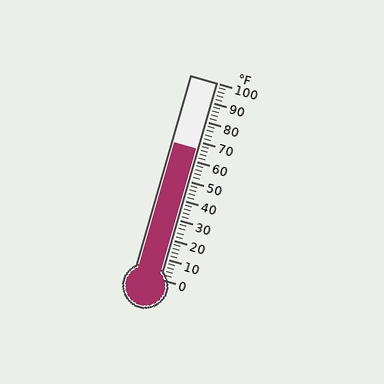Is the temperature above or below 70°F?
The temperature is below 70°F.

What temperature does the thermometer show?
The thermometer shows approximately 66°F.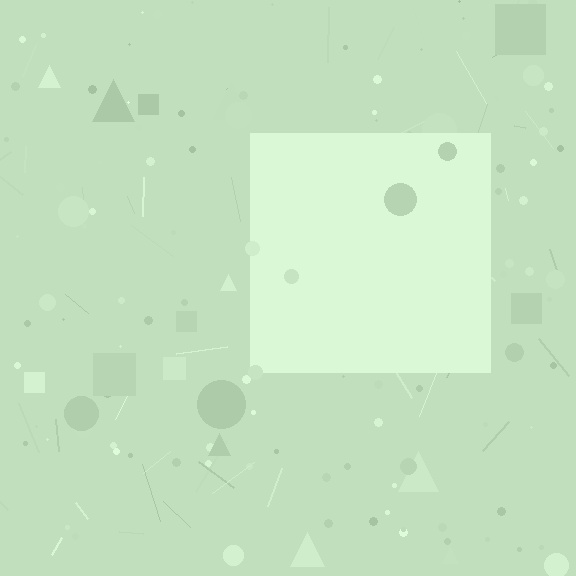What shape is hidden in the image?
A square is hidden in the image.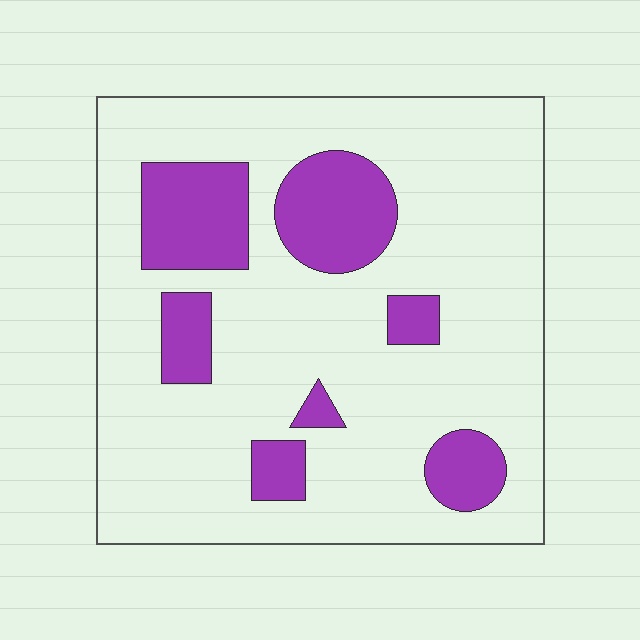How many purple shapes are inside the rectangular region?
7.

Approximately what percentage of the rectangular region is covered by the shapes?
Approximately 20%.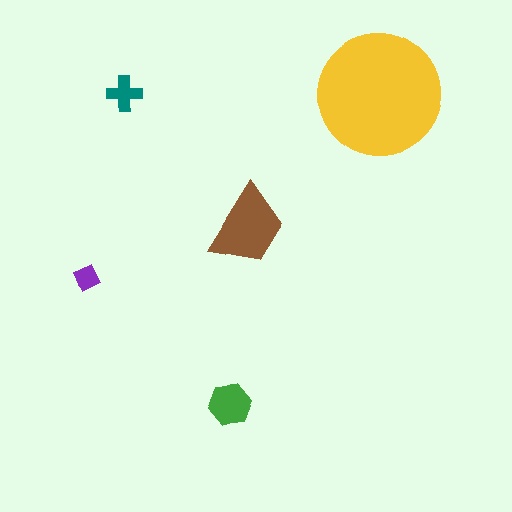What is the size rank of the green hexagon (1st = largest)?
3rd.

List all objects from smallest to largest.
The purple diamond, the teal cross, the green hexagon, the brown trapezoid, the yellow circle.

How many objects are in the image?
There are 5 objects in the image.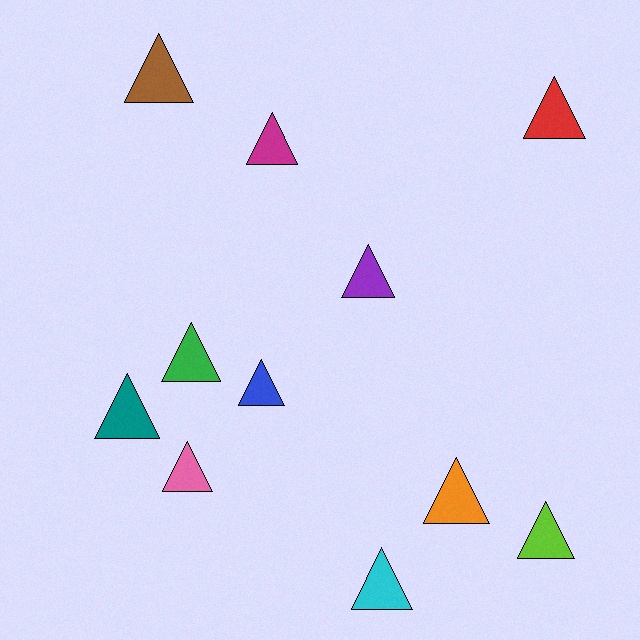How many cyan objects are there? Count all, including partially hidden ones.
There is 1 cyan object.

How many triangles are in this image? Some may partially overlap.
There are 11 triangles.